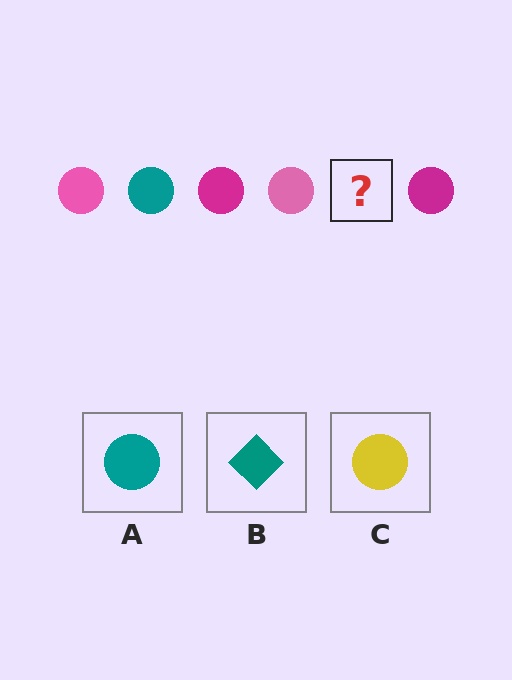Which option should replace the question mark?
Option A.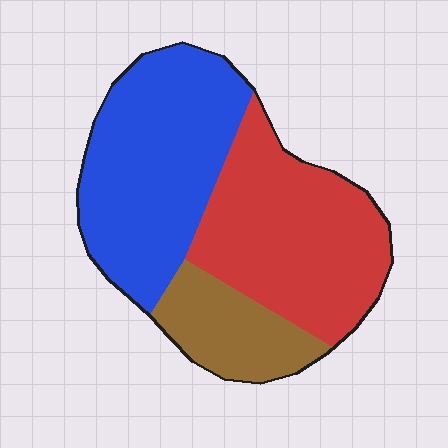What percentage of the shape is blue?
Blue covers around 40% of the shape.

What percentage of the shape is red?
Red covers around 40% of the shape.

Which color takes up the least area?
Brown, at roughly 15%.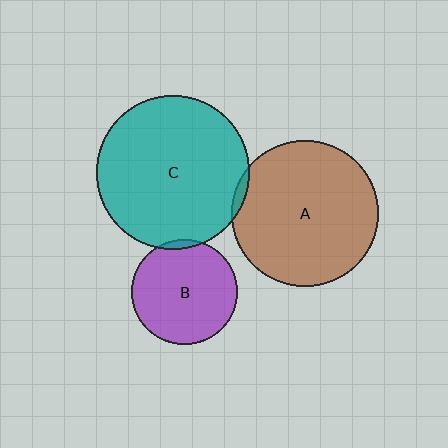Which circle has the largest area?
Circle C (teal).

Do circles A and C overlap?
Yes.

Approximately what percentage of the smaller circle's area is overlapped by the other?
Approximately 5%.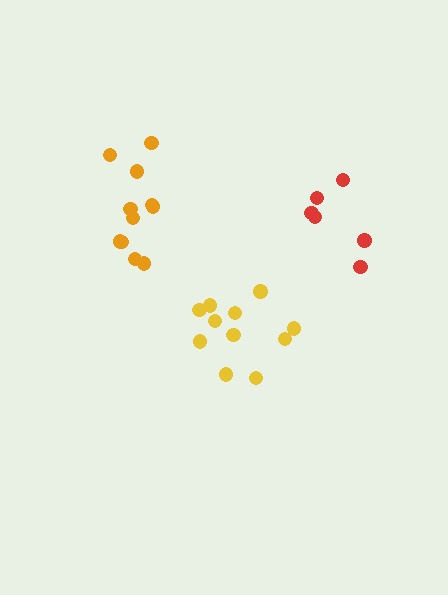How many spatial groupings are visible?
There are 3 spatial groupings.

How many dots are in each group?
Group 1: 11 dots, Group 2: 11 dots, Group 3: 6 dots (28 total).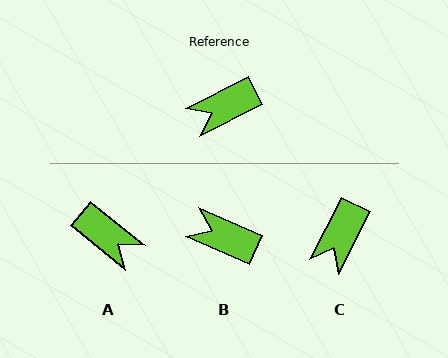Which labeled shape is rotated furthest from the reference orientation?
A, about 113 degrees away.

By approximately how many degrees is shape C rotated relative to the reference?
Approximately 36 degrees counter-clockwise.